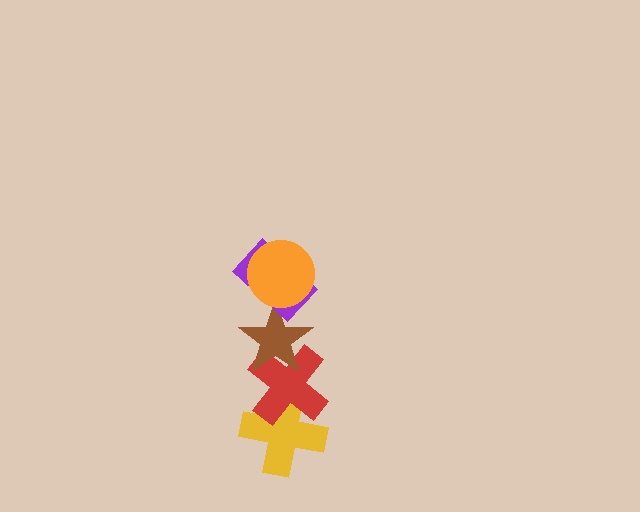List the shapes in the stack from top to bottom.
From top to bottom: the orange circle, the purple rectangle, the brown star, the red cross, the yellow cross.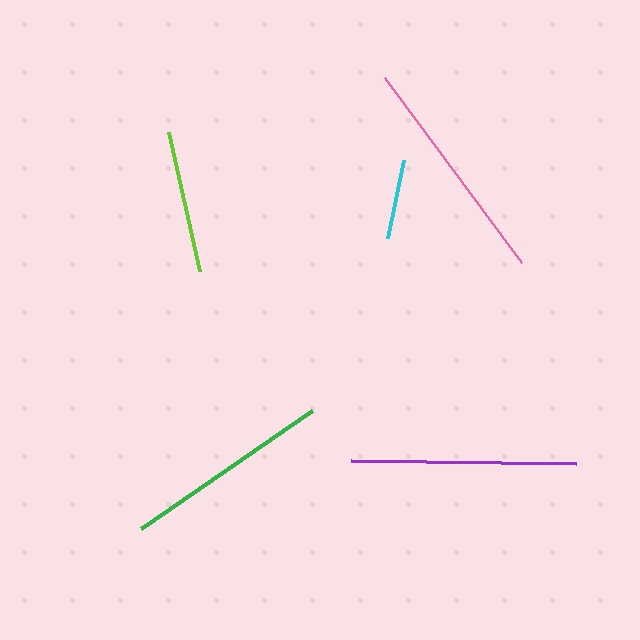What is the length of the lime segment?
The lime segment is approximately 142 pixels long.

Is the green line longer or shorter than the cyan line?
The green line is longer than the cyan line.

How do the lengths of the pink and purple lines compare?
The pink and purple lines are approximately the same length.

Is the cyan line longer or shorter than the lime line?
The lime line is longer than the cyan line.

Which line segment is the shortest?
The cyan line is the shortest at approximately 79 pixels.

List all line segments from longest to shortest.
From longest to shortest: pink, purple, green, lime, cyan.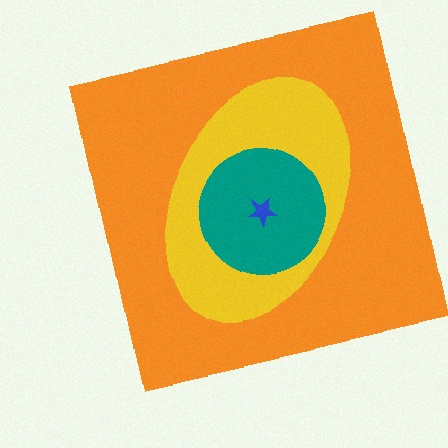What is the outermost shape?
The orange square.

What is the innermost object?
The blue star.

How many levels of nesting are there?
4.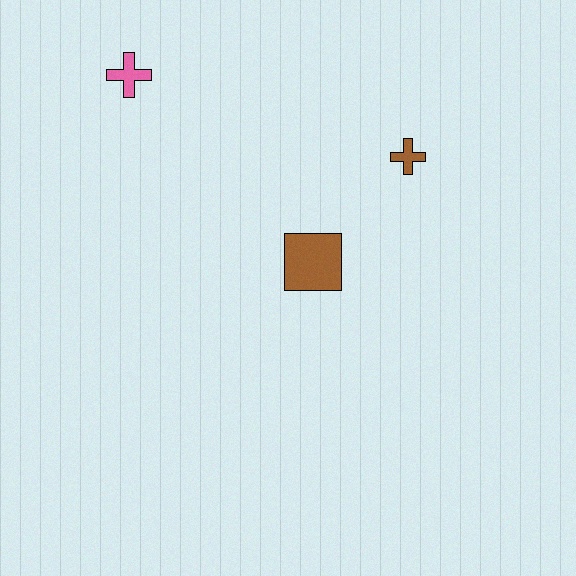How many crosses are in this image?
There are 2 crosses.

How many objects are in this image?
There are 3 objects.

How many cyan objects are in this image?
There are no cyan objects.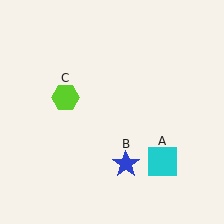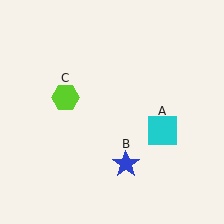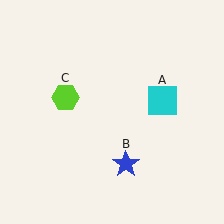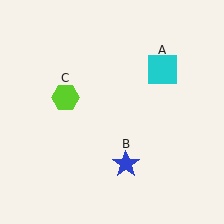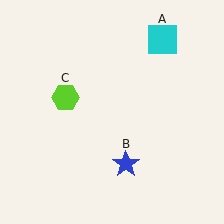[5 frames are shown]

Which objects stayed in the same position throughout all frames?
Blue star (object B) and lime hexagon (object C) remained stationary.